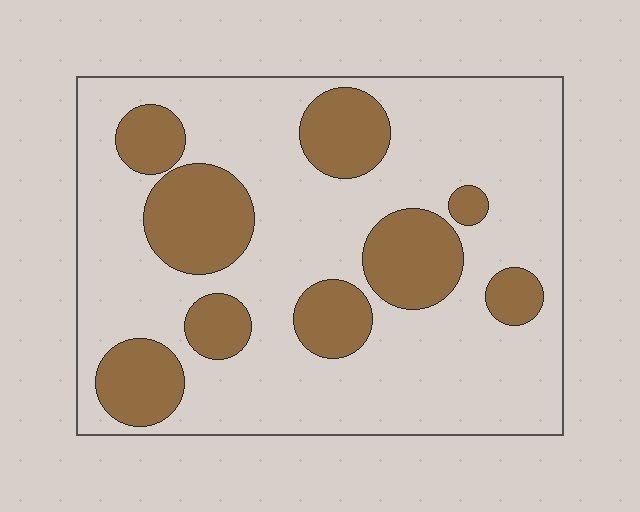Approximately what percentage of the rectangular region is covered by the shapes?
Approximately 25%.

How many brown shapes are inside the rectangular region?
9.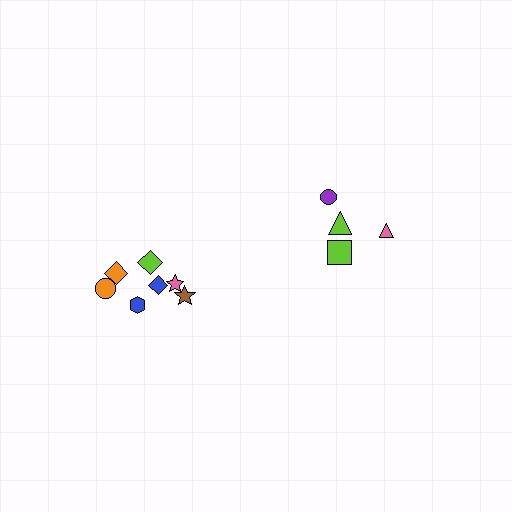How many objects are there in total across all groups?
There are 11 objects.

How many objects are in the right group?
There are 4 objects.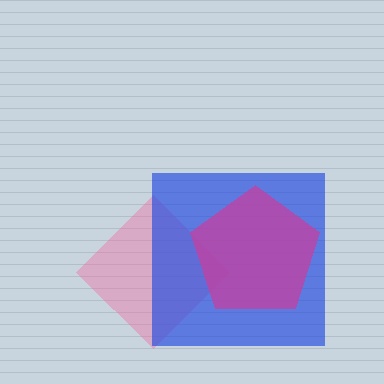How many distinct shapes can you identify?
There are 3 distinct shapes: a pink diamond, a blue square, a magenta pentagon.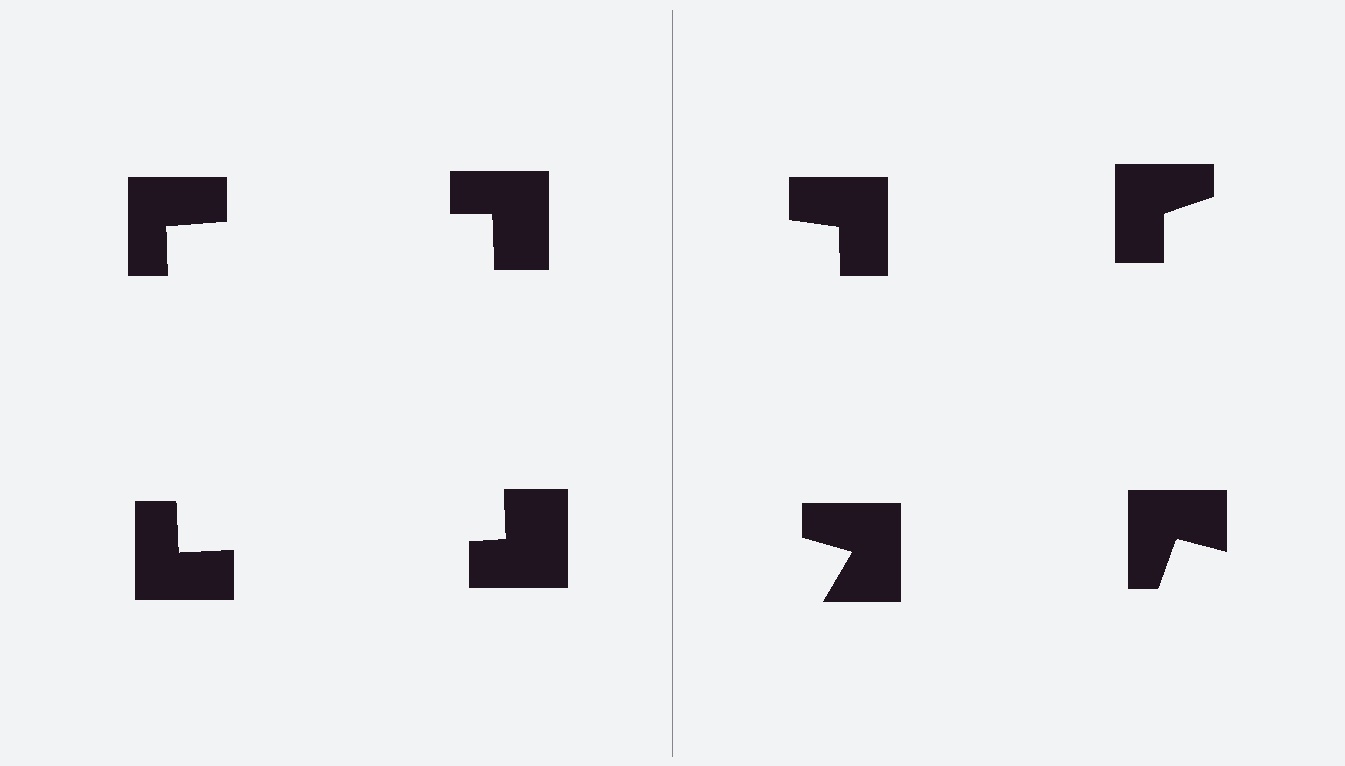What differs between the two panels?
The notched squares are positioned identically on both sides; only the wedge orientations differ. On the left they align to a square; on the right they are misaligned.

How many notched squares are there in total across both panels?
8 — 4 on each side.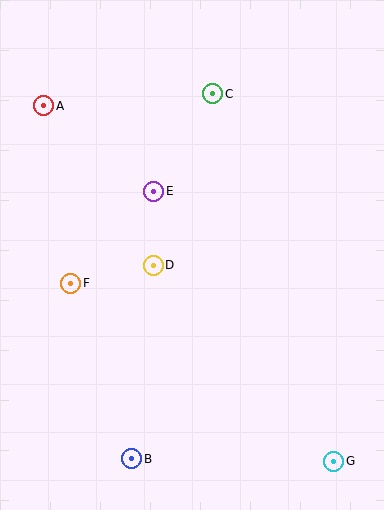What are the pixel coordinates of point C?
Point C is at (213, 94).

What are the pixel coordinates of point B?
Point B is at (132, 459).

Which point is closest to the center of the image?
Point D at (153, 265) is closest to the center.